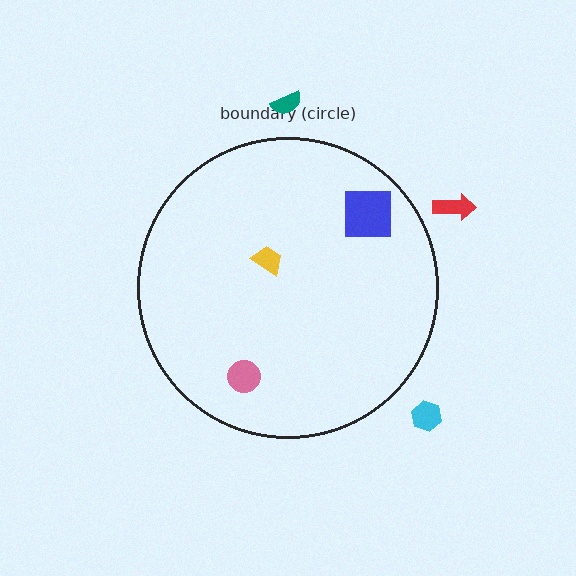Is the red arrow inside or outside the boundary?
Outside.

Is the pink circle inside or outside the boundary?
Inside.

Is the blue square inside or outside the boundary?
Inside.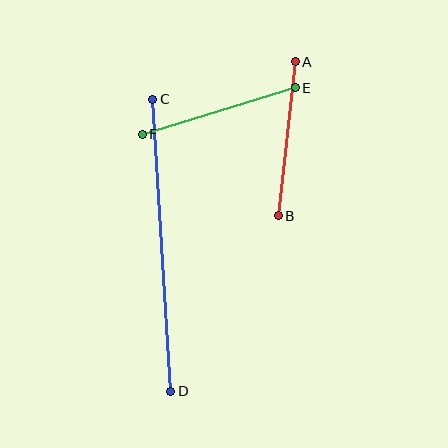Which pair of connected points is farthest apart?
Points C and D are farthest apart.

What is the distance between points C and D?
The distance is approximately 292 pixels.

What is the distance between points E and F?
The distance is approximately 160 pixels.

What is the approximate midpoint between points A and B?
The midpoint is at approximately (287, 139) pixels.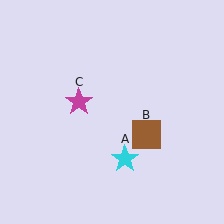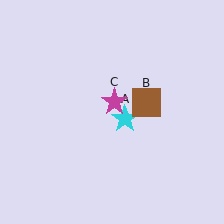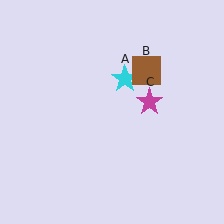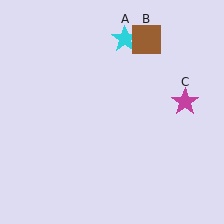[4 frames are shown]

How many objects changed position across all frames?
3 objects changed position: cyan star (object A), brown square (object B), magenta star (object C).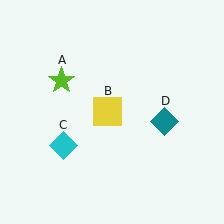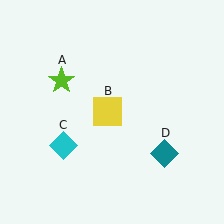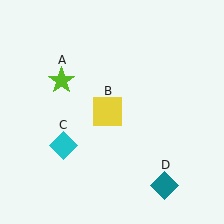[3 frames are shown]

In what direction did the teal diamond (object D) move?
The teal diamond (object D) moved down.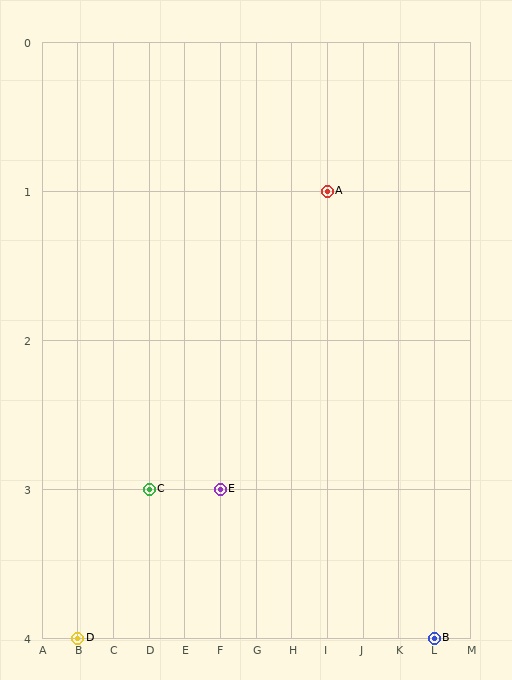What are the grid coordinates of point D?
Point D is at grid coordinates (B, 4).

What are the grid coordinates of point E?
Point E is at grid coordinates (F, 3).